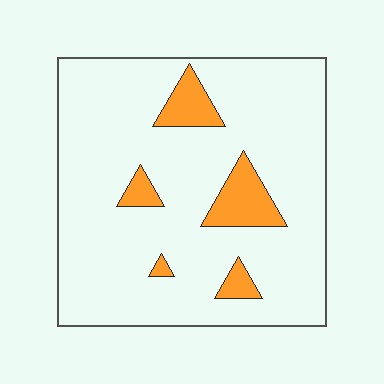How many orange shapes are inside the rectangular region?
5.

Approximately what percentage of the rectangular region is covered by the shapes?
Approximately 10%.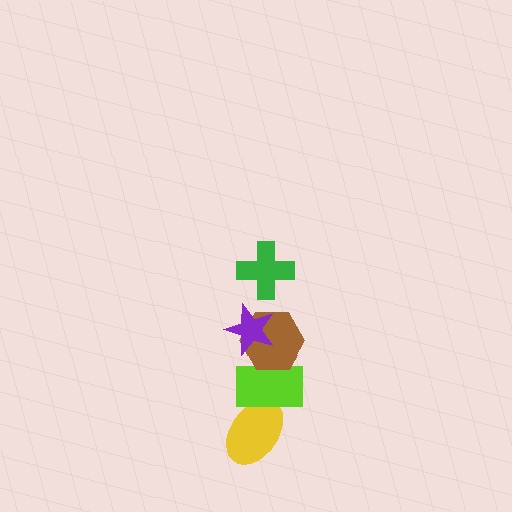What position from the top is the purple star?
The purple star is 2nd from the top.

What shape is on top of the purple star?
The green cross is on top of the purple star.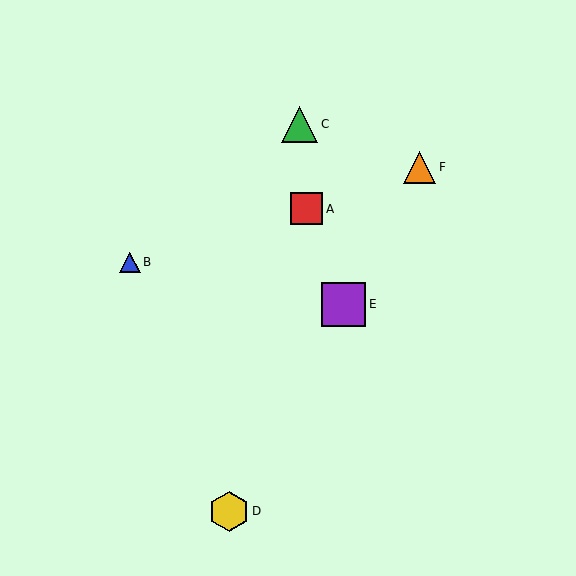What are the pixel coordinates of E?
Object E is at (344, 304).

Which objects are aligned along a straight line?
Objects D, E, F are aligned along a straight line.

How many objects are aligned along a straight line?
3 objects (D, E, F) are aligned along a straight line.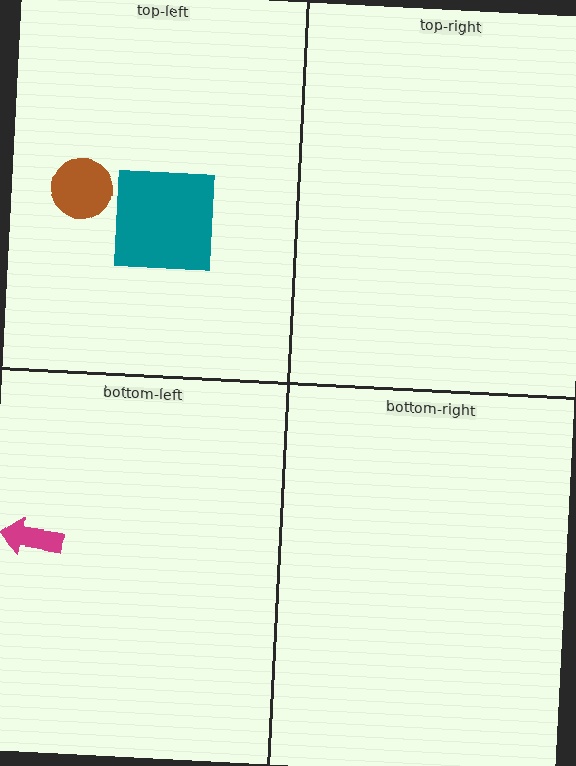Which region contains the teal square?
The top-left region.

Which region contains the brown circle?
The top-left region.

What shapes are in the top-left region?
The teal square, the brown circle.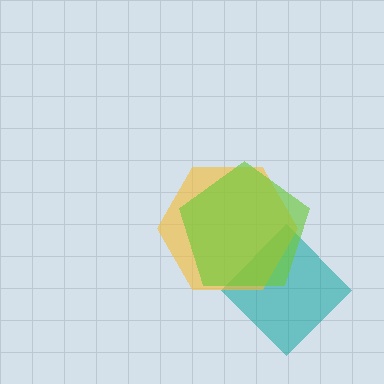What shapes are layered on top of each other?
The layered shapes are: a teal diamond, a yellow hexagon, a lime pentagon.